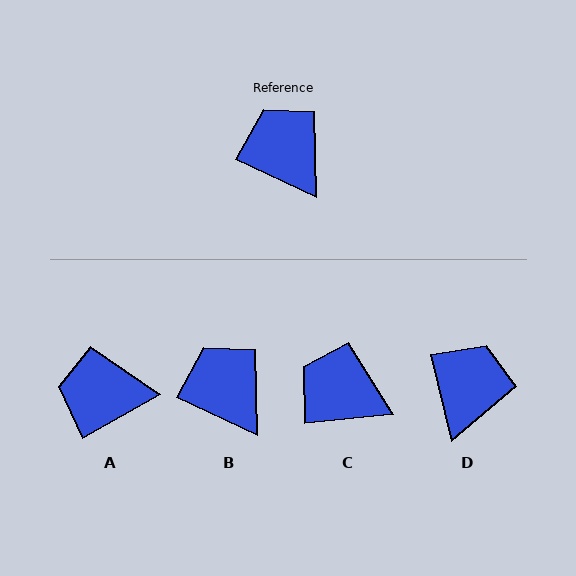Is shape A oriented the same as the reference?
No, it is off by about 54 degrees.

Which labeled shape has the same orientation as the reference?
B.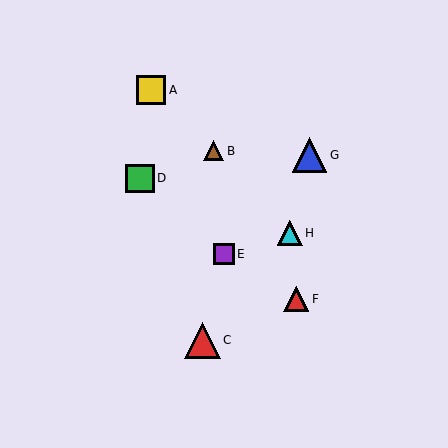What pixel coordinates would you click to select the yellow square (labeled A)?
Click at (151, 90) to select the yellow square A.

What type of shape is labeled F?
Shape F is a red triangle.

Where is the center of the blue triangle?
The center of the blue triangle is at (310, 155).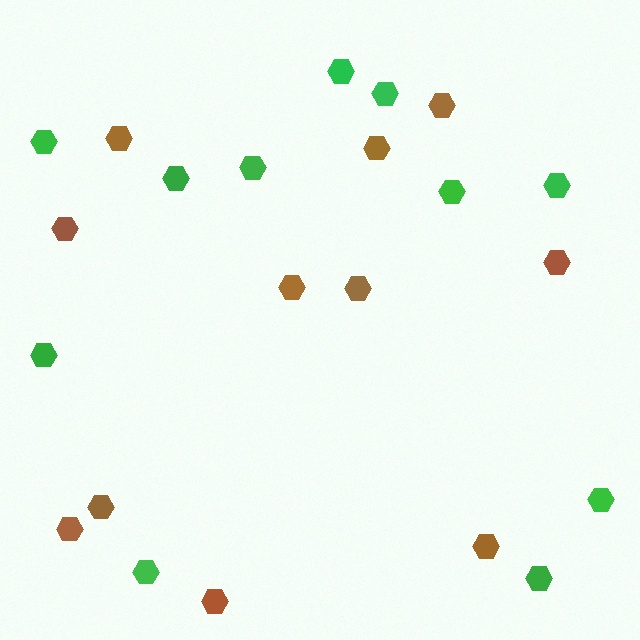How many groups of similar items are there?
There are 2 groups: one group of green hexagons (11) and one group of brown hexagons (11).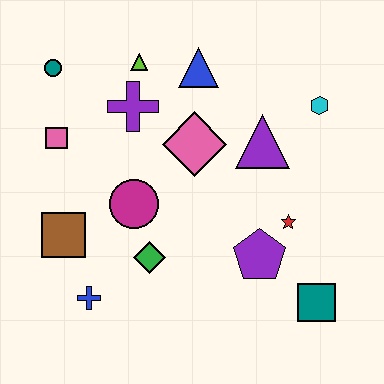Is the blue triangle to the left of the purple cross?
No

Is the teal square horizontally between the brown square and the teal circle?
No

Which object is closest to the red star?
The purple pentagon is closest to the red star.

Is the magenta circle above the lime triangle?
No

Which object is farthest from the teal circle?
The teal square is farthest from the teal circle.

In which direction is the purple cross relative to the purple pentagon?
The purple cross is above the purple pentagon.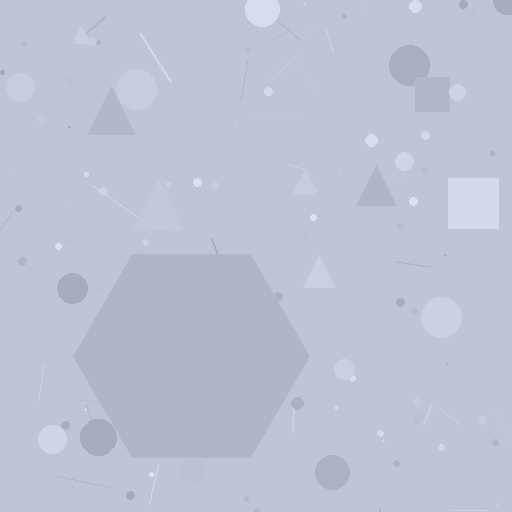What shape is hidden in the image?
A hexagon is hidden in the image.